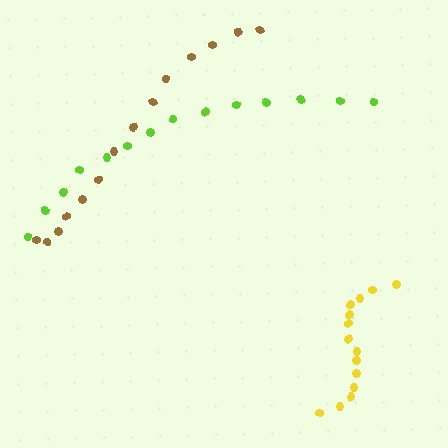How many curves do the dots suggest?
There are 3 distinct paths.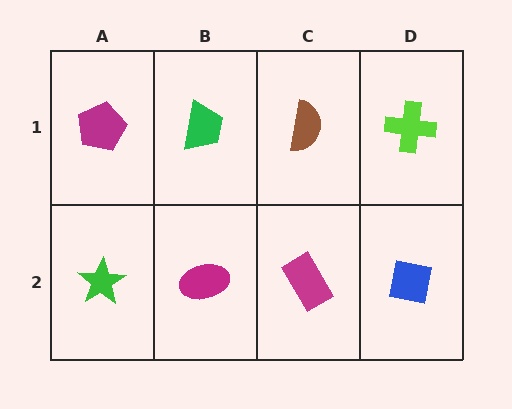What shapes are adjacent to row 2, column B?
A green trapezoid (row 1, column B), a green star (row 2, column A), a magenta rectangle (row 2, column C).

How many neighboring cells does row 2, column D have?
2.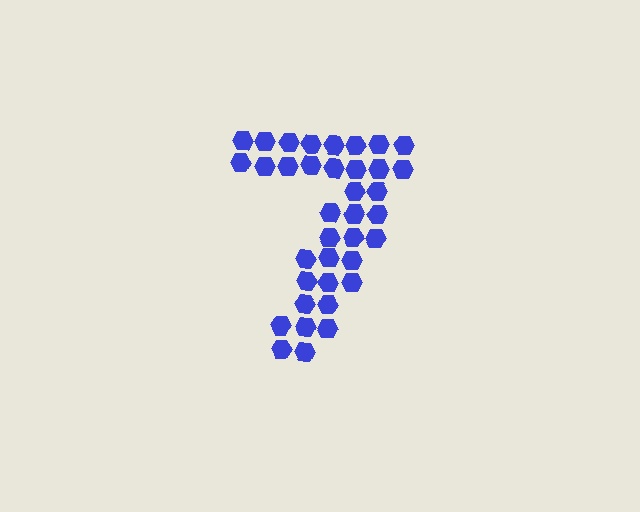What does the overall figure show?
The overall figure shows the digit 7.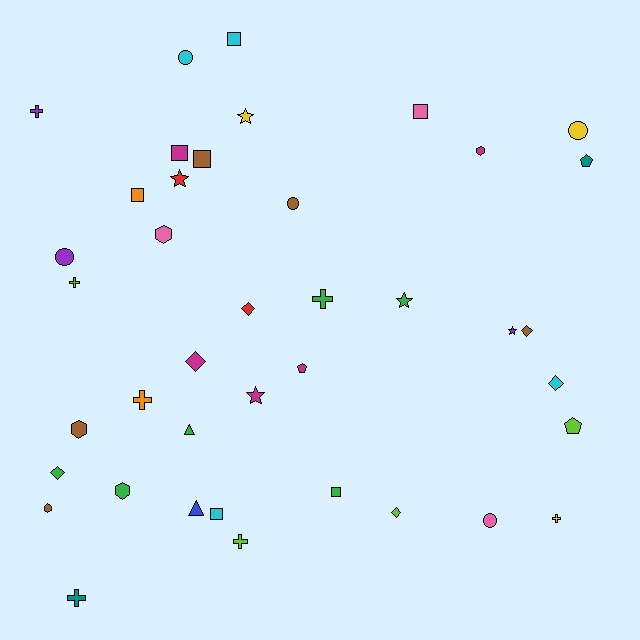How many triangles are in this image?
There are 2 triangles.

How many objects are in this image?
There are 40 objects.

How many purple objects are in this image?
There are 3 purple objects.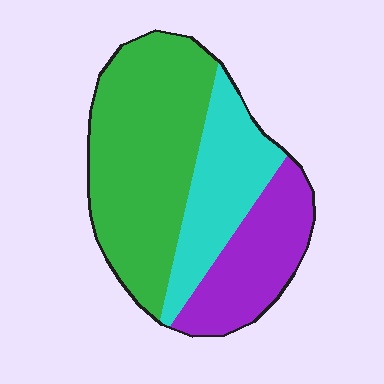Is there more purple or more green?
Green.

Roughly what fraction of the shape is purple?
Purple takes up about one quarter (1/4) of the shape.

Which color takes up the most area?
Green, at roughly 50%.